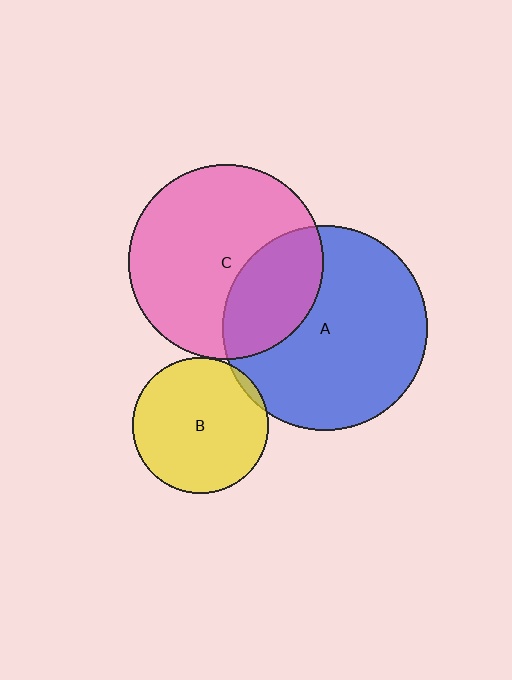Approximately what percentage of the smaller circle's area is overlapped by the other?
Approximately 5%.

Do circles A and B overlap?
Yes.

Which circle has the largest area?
Circle A (blue).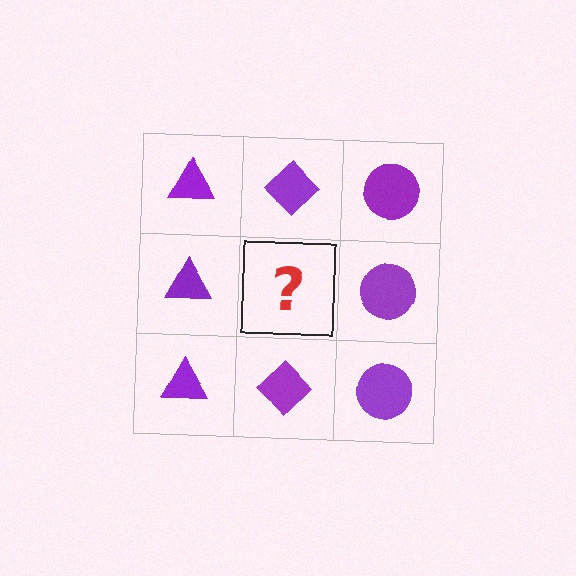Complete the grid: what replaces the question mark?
The question mark should be replaced with a purple diamond.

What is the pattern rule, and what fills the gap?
The rule is that each column has a consistent shape. The gap should be filled with a purple diamond.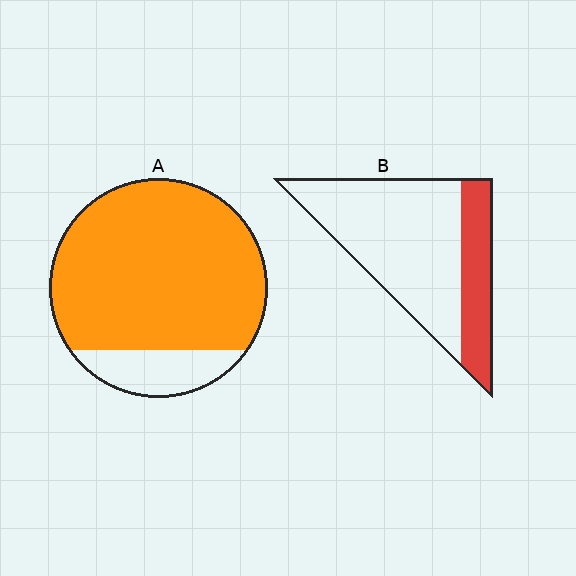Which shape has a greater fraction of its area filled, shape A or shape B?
Shape A.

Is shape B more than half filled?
No.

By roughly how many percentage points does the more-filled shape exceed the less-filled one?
By roughly 55 percentage points (A over B).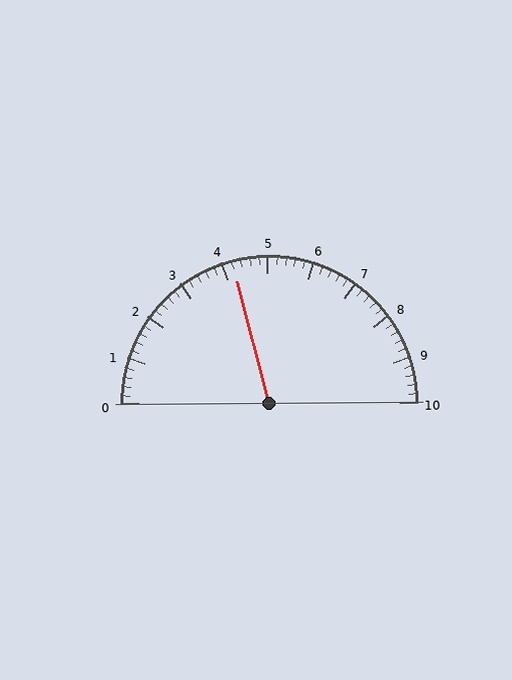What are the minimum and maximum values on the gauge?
The gauge ranges from 0 to 10.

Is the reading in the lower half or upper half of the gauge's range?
The reading is in the lower half of the range (0 to 10).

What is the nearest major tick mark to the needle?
The nearest major tick mark is 4.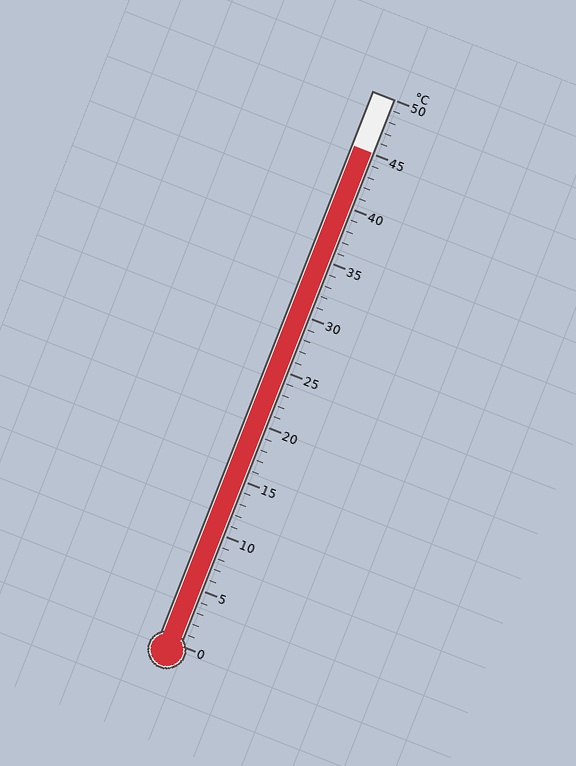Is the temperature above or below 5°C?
The temperature is above 5°C.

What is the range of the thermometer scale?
The thermometer scale ranges from 0°C to 50°C.